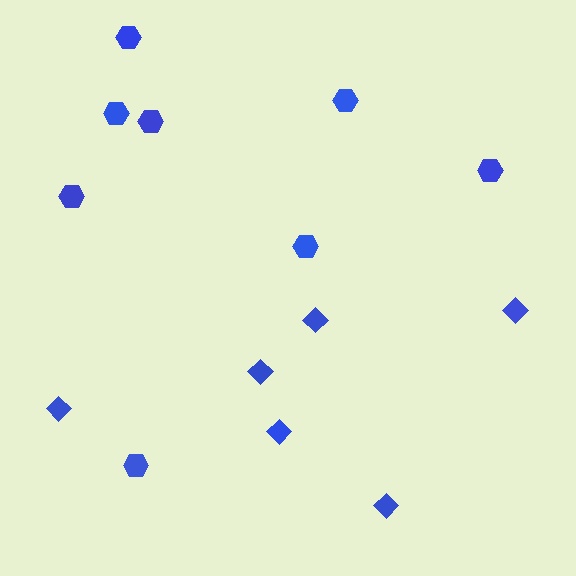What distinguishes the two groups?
There are 2 groups: one group of hexagons (8) and one group of diamonds (6).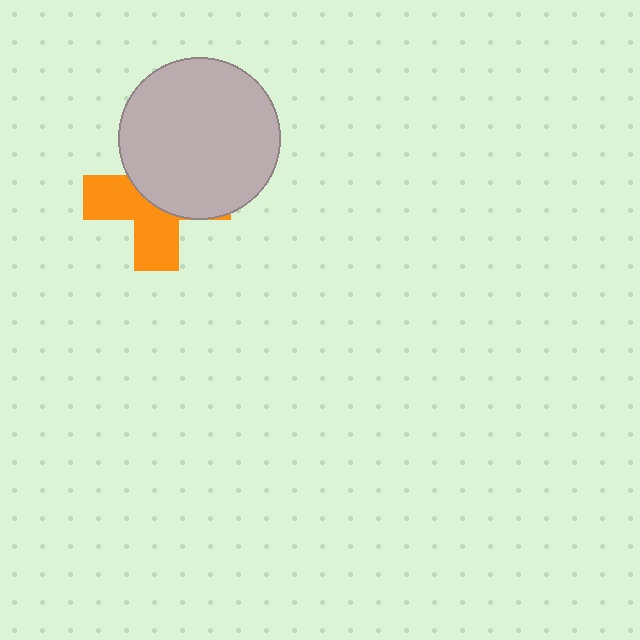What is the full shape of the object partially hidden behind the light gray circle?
The partially hidden object is an orange cross.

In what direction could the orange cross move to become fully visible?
The orange cross could move down. That would shift it out from behind the light gray circle entirely.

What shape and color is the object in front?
The object in front is a light gray circle.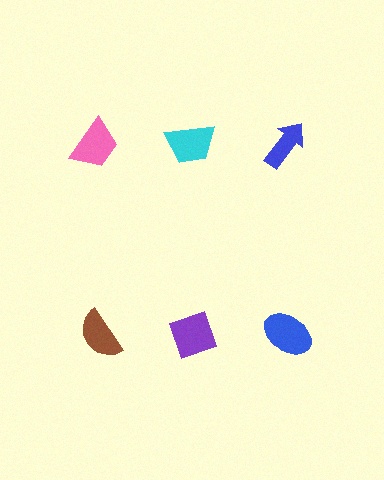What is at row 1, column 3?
A blue arrow.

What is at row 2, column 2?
A purple diamond.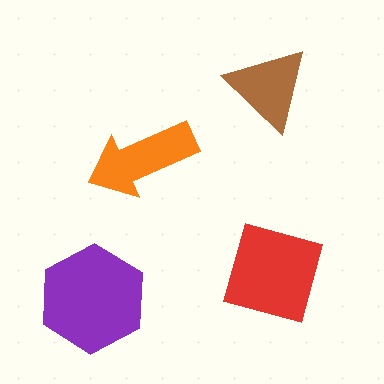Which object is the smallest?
The brown triangle.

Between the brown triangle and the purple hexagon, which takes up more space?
The purple hexagon.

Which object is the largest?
The purple hexagon.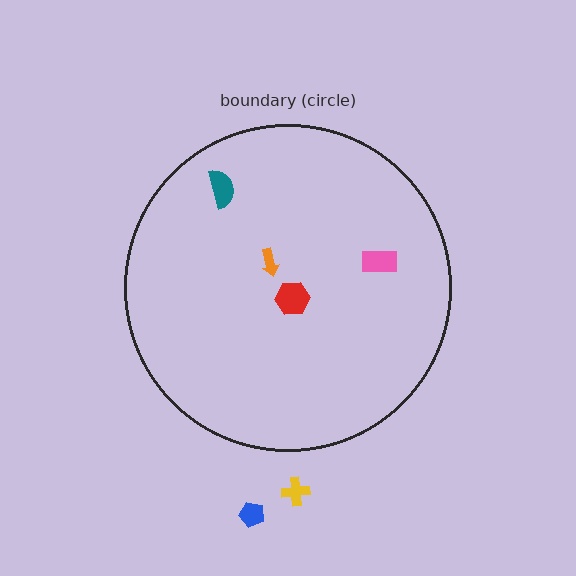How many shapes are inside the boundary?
4 inside, 2 outside.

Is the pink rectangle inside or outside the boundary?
Inside.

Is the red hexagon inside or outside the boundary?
Inside.